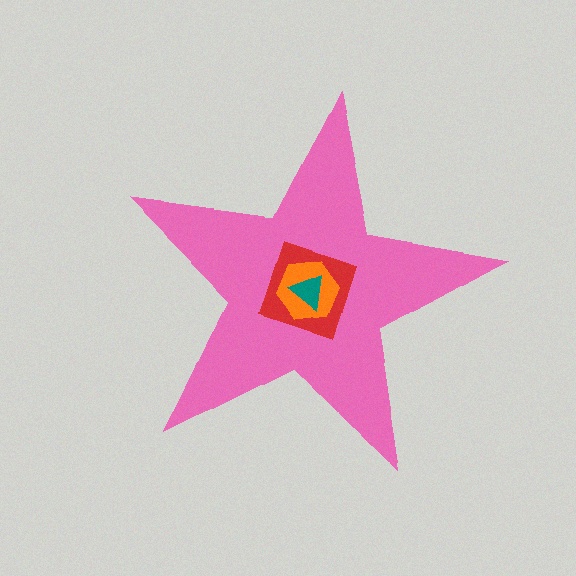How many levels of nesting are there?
4.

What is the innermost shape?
The teal triangle.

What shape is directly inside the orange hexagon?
The teal triangle.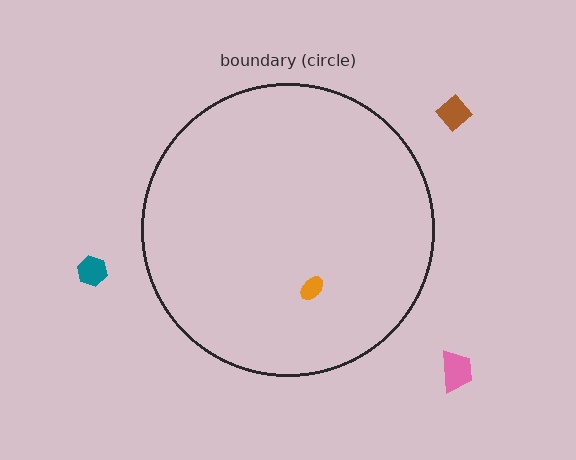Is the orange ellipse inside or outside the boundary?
Inside.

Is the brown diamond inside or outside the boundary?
Outside.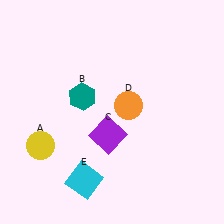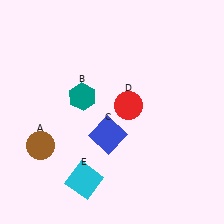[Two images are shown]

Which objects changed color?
A changed from yellow to brown. C changed from purple to blue. D changed from orange to red.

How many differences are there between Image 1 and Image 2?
There are 3 differences between the two images.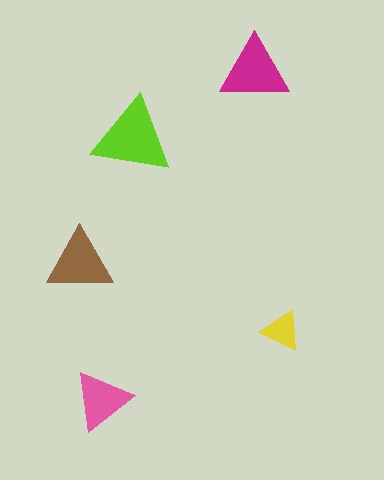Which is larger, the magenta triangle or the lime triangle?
The lime one.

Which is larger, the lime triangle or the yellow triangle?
The lime one.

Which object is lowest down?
The pink triangle is bottommost.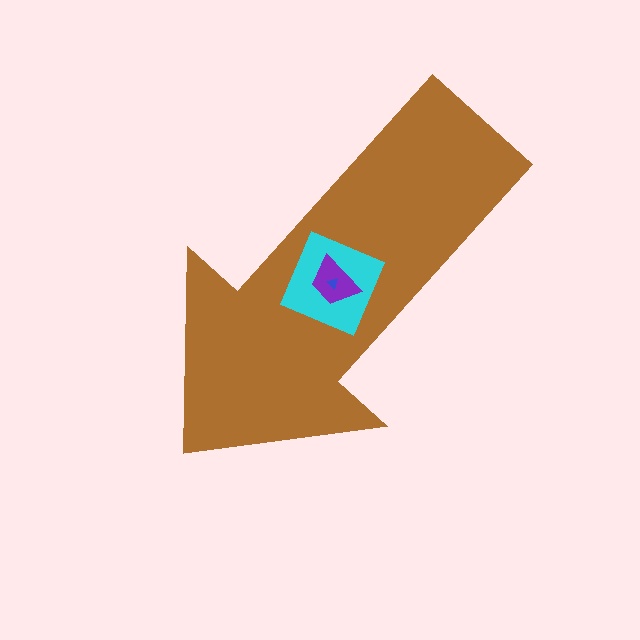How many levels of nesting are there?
4.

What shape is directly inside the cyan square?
The purple trapezoid.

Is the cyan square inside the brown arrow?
Yes.